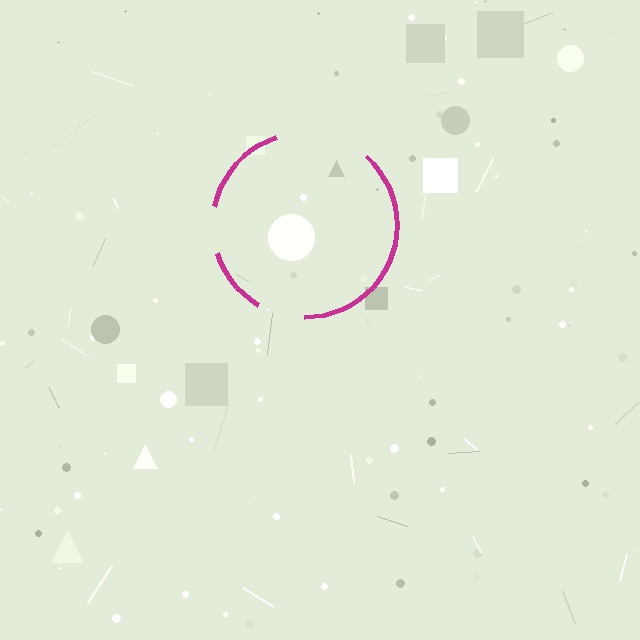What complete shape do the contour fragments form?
The contour fragments form a circle.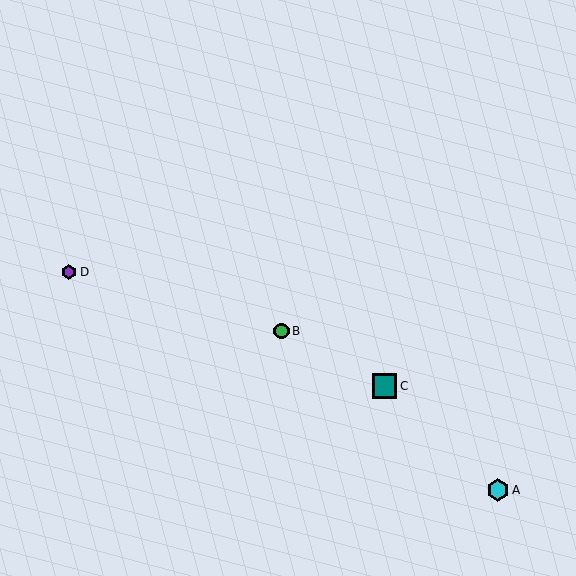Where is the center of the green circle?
The center of the green circle is at (281, 331).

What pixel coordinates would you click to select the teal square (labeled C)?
Click at (385, 386) to select the teal square C.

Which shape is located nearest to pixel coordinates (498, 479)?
The cyan hexagon (labeled A) at (498, 490) is nearest to that location.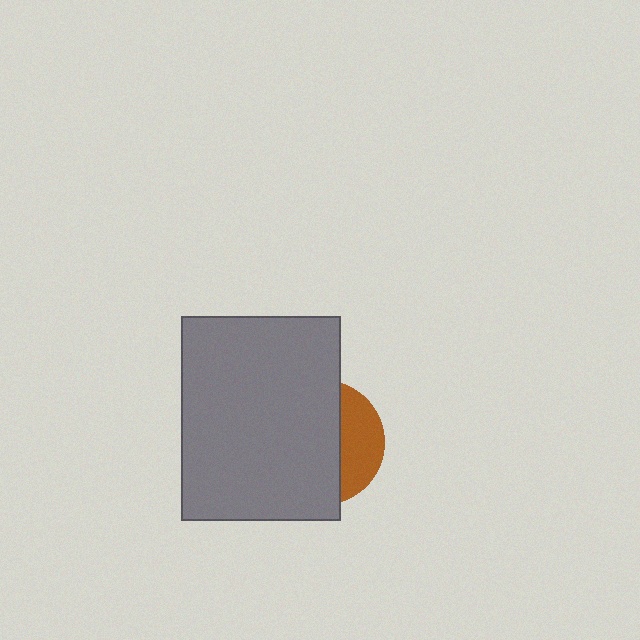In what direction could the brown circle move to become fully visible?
The brown circle could move right. That would shift it out from behind the gray rectangle entirely.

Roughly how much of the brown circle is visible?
A small part of it is visible (roughly 31%).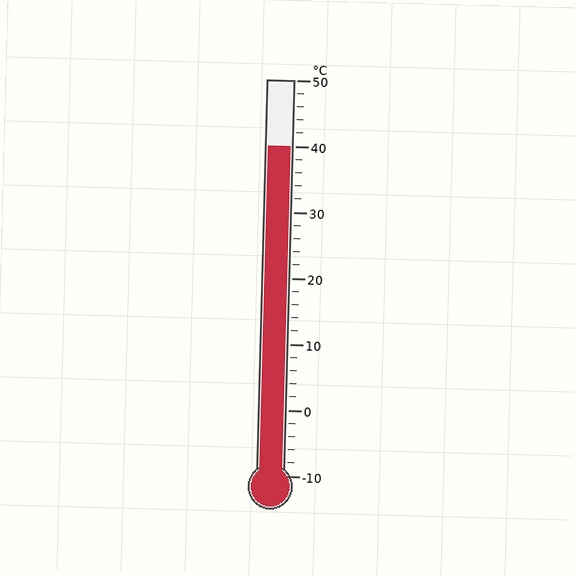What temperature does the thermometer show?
The thermometer shows approximately 40°C.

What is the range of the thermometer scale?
The thermometer scale ranges from -10°C to 50°C.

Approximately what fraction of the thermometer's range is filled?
The thermometer is filled to approximately 85% of its range.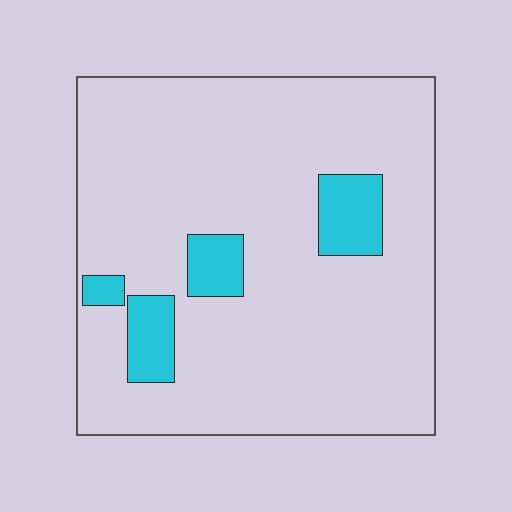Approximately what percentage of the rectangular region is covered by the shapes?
Approximately 10%.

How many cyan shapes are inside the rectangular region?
4.